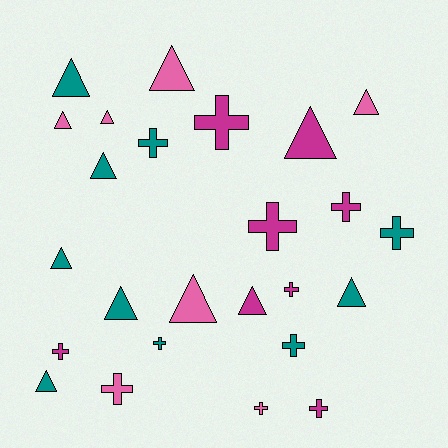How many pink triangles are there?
There are 5 pink triangles.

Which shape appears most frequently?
Triangle, with 13 objects.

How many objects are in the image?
There are 25 objects.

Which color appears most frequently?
Teal, with 10 objects.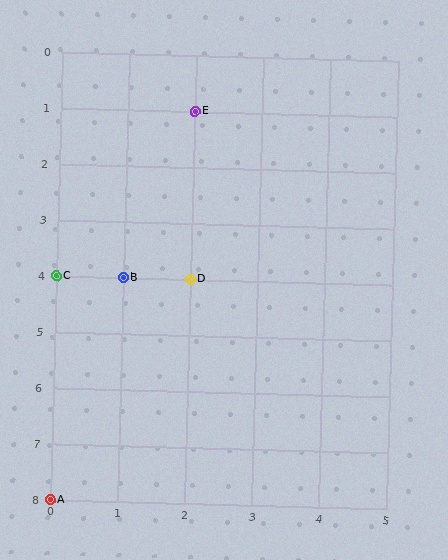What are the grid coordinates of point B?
Point B is at grid coordinates (1, 4).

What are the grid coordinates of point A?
Point A is at grid coordinates (0, 8).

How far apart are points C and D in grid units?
Points C and D are 2 columns apart.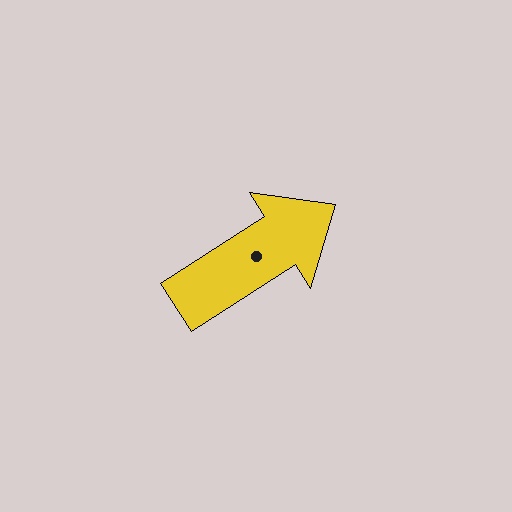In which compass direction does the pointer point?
Northeast.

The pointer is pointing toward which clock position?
Roughly 2 o'clock.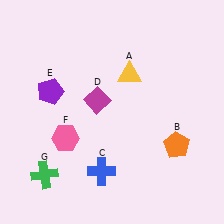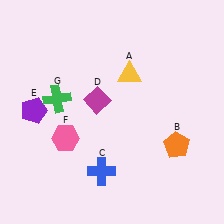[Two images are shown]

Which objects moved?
The objects that moved are: the purple pentagon (E), the green cross (G).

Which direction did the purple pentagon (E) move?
The purple pentagon (E) moved down.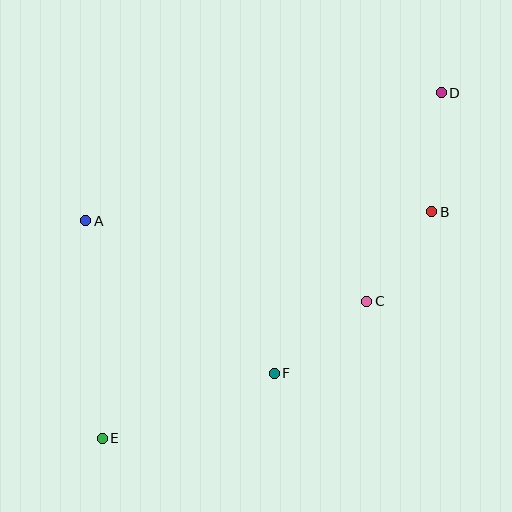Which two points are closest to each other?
Points B and C are closest to each other.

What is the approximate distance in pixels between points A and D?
The distance between A and D is approximately 378 pixels.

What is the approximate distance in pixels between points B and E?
The distance between B and E is approximately 400 pixels.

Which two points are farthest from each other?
Points D and E are farthest from each other.